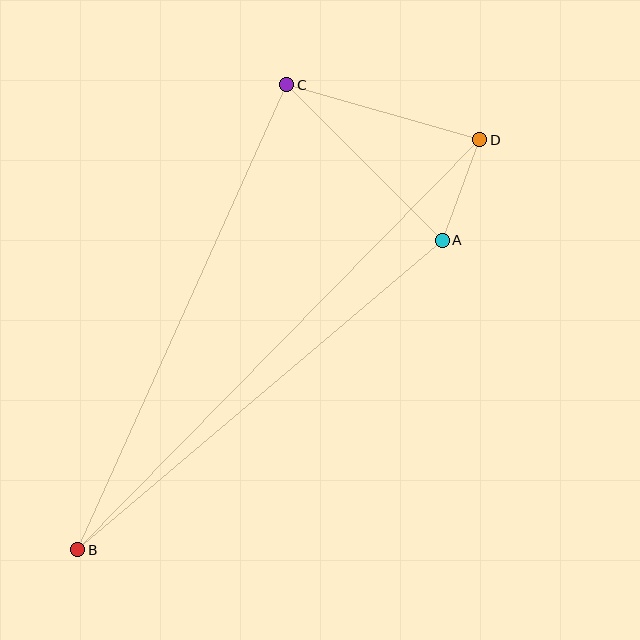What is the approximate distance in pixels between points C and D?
The distance between C and D is approximately 200 pixels.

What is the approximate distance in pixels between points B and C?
The distance between B and C is approximately 510 pixels.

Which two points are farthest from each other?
Points B and D are farthest from each other.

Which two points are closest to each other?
Points A and D are closest to each other.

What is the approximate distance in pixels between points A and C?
The distance between A and C is approximately 220 pixels.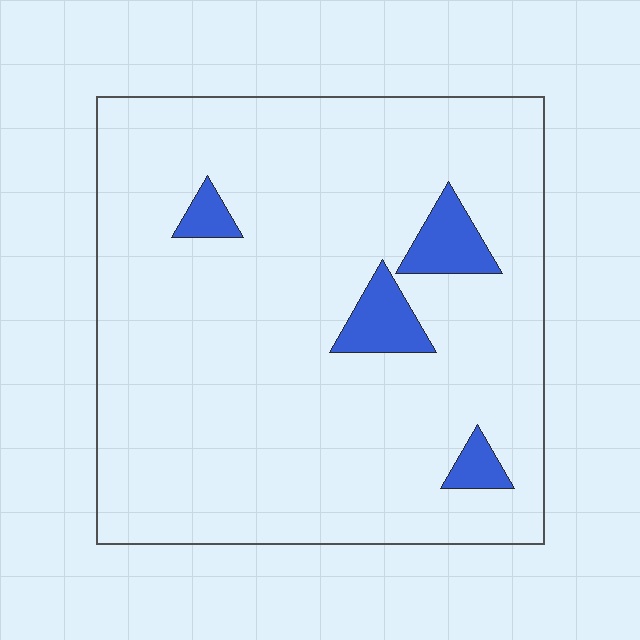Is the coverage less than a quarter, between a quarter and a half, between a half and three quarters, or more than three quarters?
Less than a quarter.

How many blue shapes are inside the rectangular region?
4.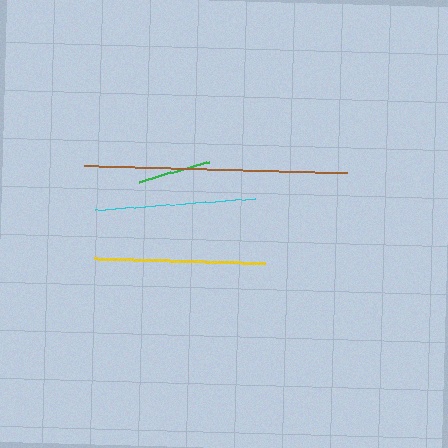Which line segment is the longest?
The brown line is the longest at approximately 264 pixels.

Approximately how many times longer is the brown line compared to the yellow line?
The brown line is approximately 1.5 times the length of the yellow line.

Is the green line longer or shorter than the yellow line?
The yellow line is longer than the green line.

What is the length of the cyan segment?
The cyan segment is approximately 159 pixels long.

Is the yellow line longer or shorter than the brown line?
The brown line is longer than the yellow line.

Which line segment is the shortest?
The green line is the shortest at approximately 73 pixels.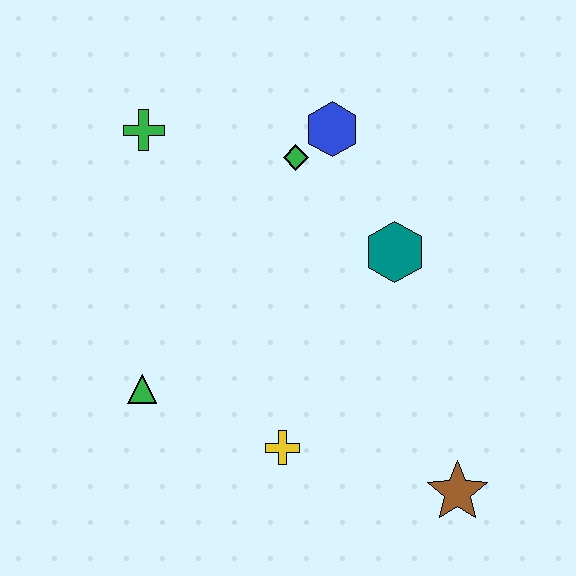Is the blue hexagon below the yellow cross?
No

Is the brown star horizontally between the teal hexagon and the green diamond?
No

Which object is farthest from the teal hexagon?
The green triangle is farthest from the teal hexagon.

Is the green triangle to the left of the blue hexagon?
Yes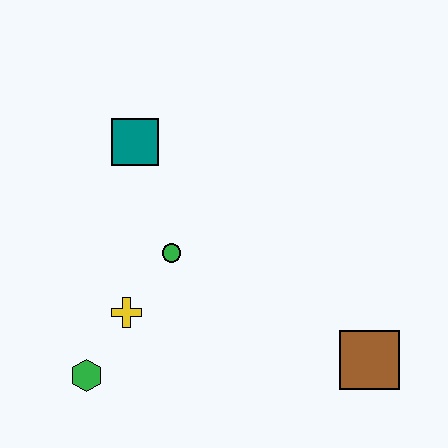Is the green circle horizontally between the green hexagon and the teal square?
No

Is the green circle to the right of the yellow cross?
Yes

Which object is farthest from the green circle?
The brown square is farthest from the green circle.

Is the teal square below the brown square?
No